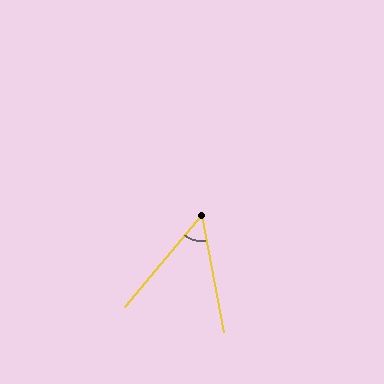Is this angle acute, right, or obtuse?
It is acute.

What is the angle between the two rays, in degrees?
Approximately 51 degrees.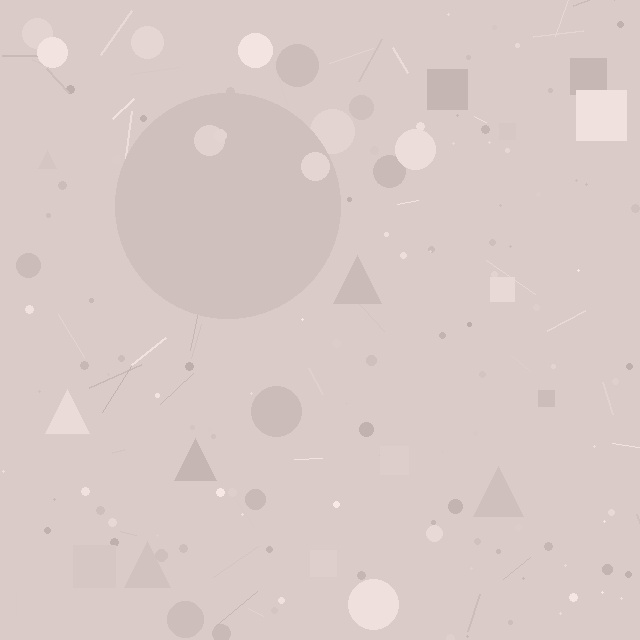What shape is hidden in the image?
A circle is hidden in the image.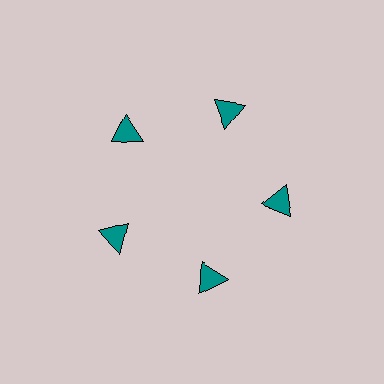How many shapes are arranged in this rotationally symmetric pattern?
There are 5 shapes, arranged in 5 groups of 1.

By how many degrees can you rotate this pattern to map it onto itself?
The pattern maps onto itself every 72 degrees of rotation.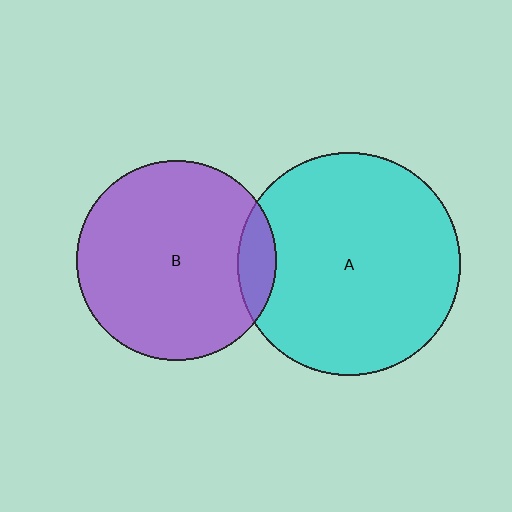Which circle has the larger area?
Circle A (cyan).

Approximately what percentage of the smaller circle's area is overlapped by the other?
Approximately 10%.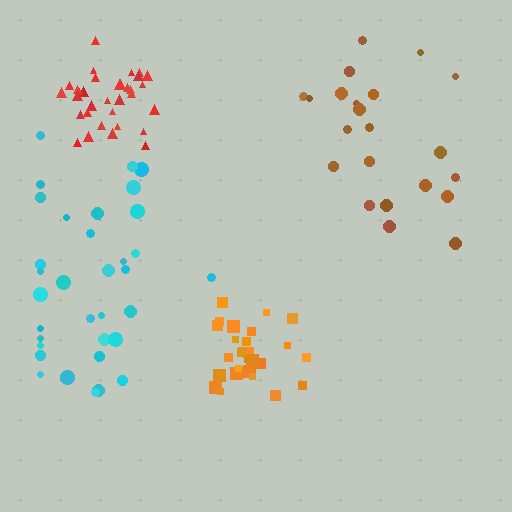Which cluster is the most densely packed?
Red.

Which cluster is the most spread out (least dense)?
Brown.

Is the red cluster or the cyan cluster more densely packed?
Red.